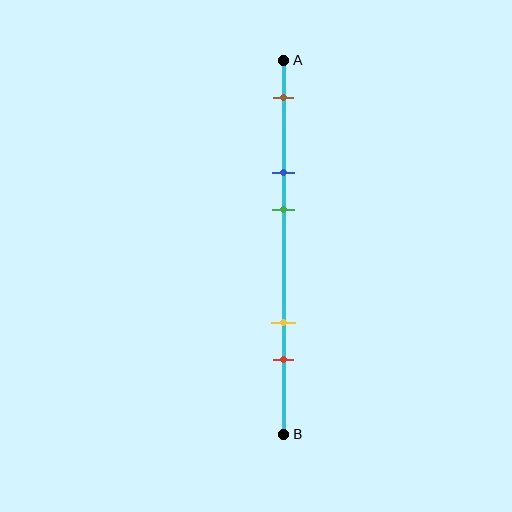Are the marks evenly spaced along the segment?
No, the marks are not evenly spaced.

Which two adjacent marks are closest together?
The blue and green marks are the closest adjacent pair.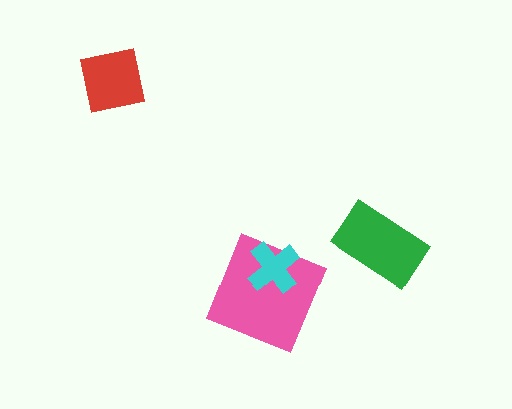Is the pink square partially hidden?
Yes, it is partially covered by another shape.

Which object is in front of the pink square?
The cyan cross is in front of the pink square.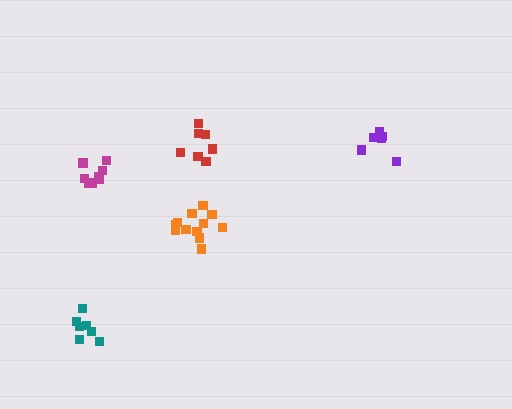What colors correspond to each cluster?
The clusters are colored: purple, magenta, orange, teal, red.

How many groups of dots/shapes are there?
There are 5 groups.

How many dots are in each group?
Group 1: 6 dots, Group 2: 8 dots, Group 3: 12 dots, Group 4: 7 dots, Group 5: 7 dots (40 total).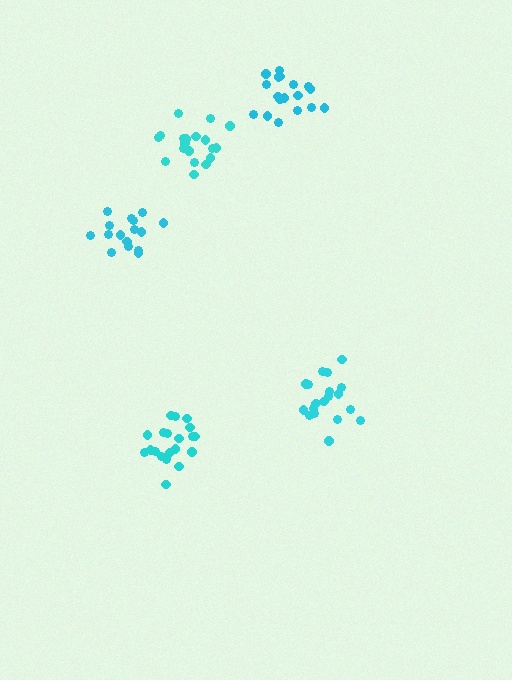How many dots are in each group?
Group 1: 16 dots, Group 2: 18 dots, Group 3: 20 dots, Group 4: 20 dots, Group 5: 19 dots (93 total).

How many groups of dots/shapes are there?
There are 5 groups.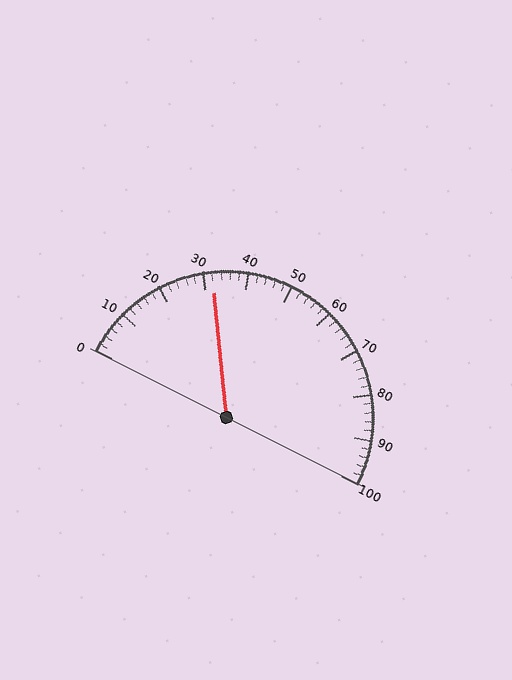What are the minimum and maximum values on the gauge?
The gauge ranges from 0 to 100.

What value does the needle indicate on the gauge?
The needle indicates approximately 32.